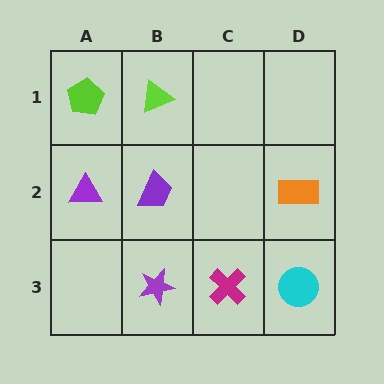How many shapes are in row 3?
3 shapes.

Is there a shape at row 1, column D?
No, that cell is empty.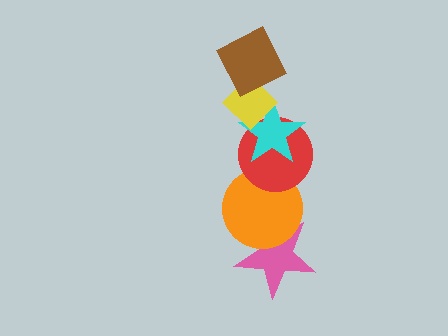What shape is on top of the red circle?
The cyan star is on top of the red circle.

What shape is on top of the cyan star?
The yellow diamond is on top of the cyan star.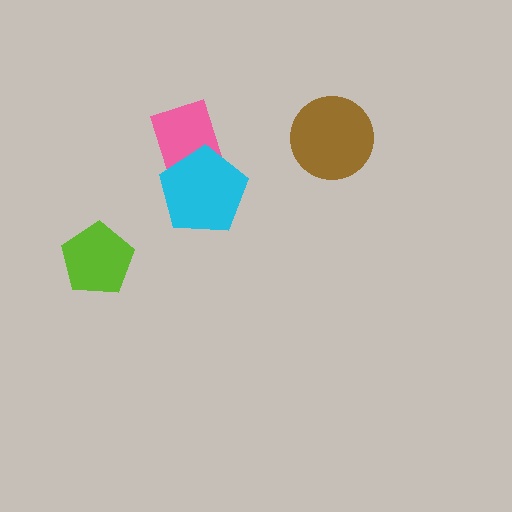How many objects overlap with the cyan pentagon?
1 object overlaps with the cyan pentagon.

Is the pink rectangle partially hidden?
Yes, it is partially covered by another shape.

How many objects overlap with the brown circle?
0 objects overlap with the brown circle.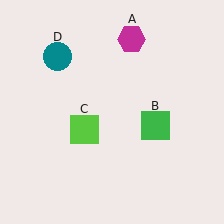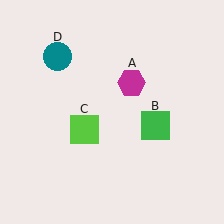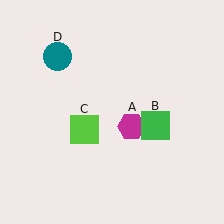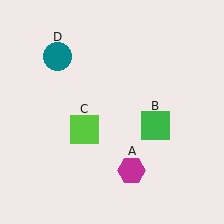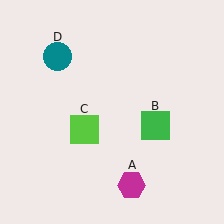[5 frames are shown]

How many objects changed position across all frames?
1 object changed position: magenta hexagon (object A).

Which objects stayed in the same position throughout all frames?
Green square (object B) and lime square (object C) and teal circle (object D) remained stationary.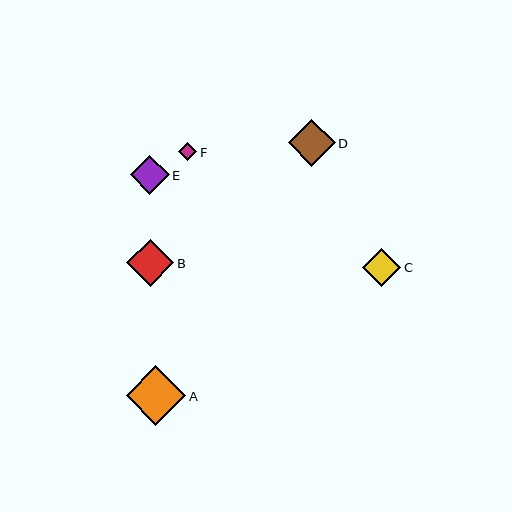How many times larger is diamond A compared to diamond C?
Diamond A is approximately 1.6 times the size of diamond C.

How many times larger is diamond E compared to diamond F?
Diamond E is approximately 2.1 times the size of diamond F.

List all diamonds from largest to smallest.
From largest to smallest: A, B, D, E, C, F.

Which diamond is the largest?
Diamond A is the largest with a size of approximately 60 pixels.